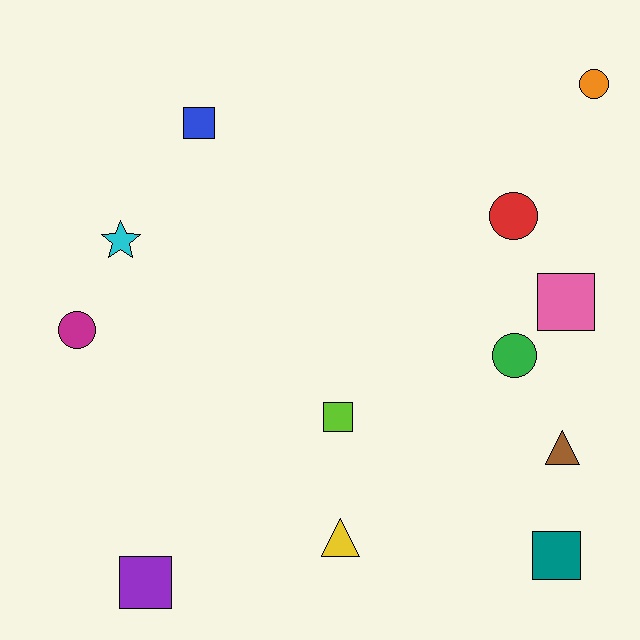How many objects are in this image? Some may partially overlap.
There are 12 objects.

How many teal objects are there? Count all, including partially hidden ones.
There is 1 teal object.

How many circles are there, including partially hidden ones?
There are 4 circles.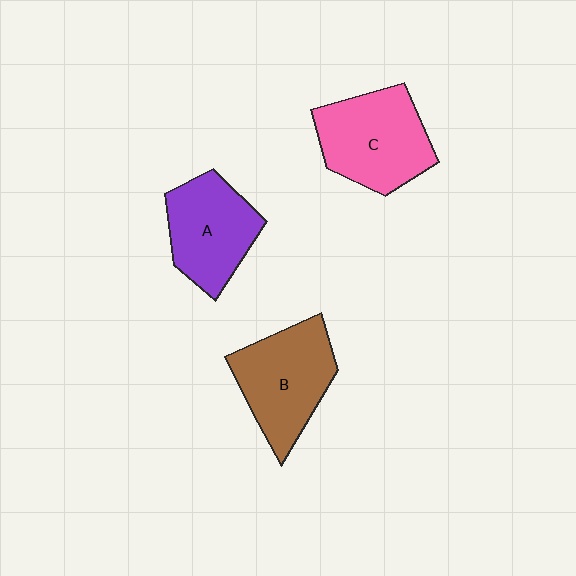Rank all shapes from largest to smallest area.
From largest to smallest: C (pink), B (brown), A (purple).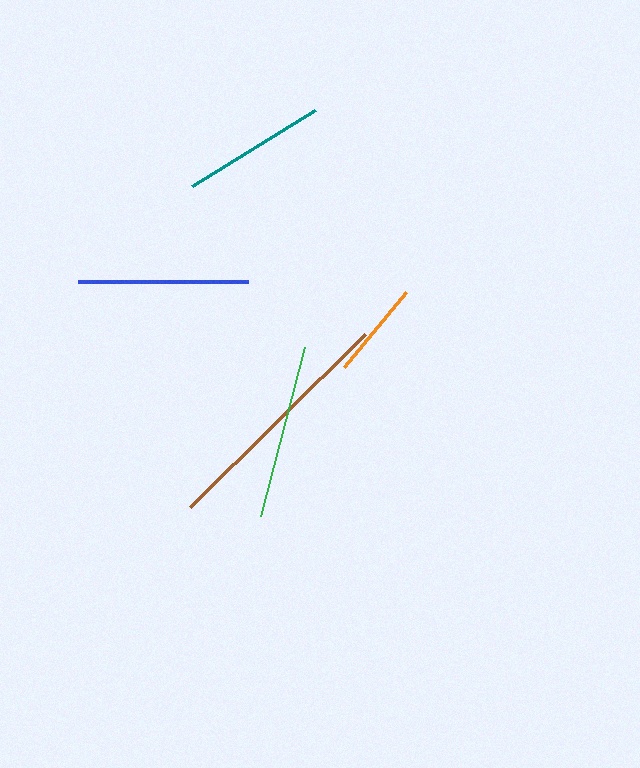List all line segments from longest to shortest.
From longest to shortest: brown, green, blue, teal, orange.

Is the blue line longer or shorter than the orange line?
The blue line is longer than the orange line.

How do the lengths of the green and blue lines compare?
The green and blue lines are approximately the same length.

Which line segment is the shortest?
The orange line is the shortest at approximately 98 pixels.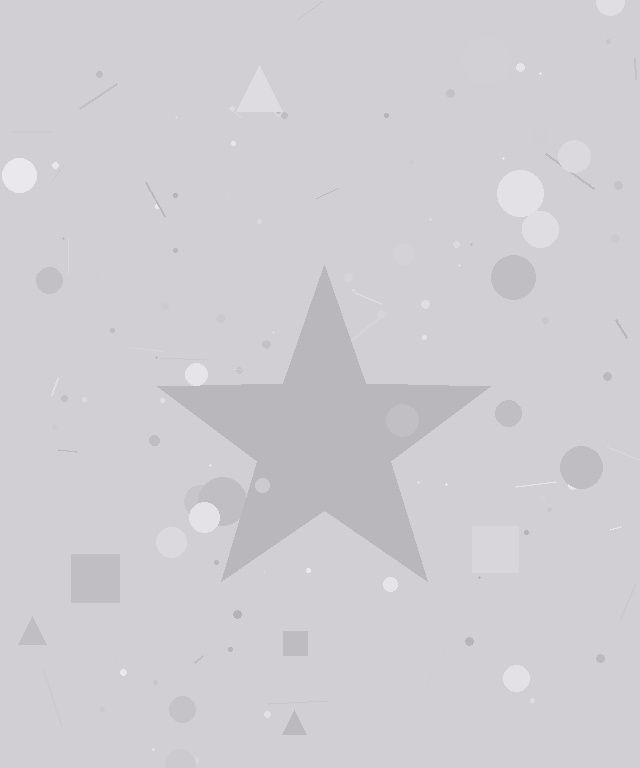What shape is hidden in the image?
A star is hidden in the image.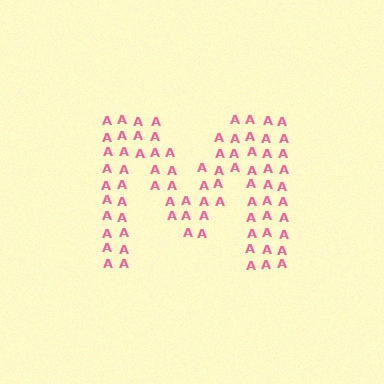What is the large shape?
The large shape is the letter M.